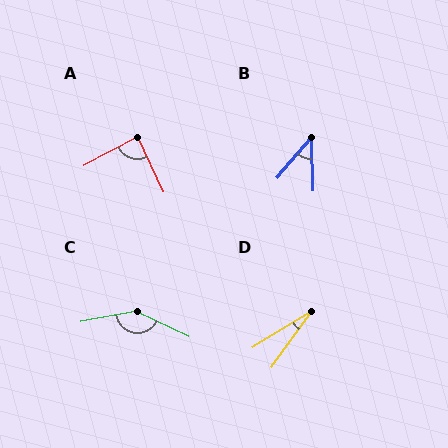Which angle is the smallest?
D, at approximately 23 degrees.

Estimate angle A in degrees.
Approximately 87 degrees.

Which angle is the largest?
C, at approximately 144 degrees.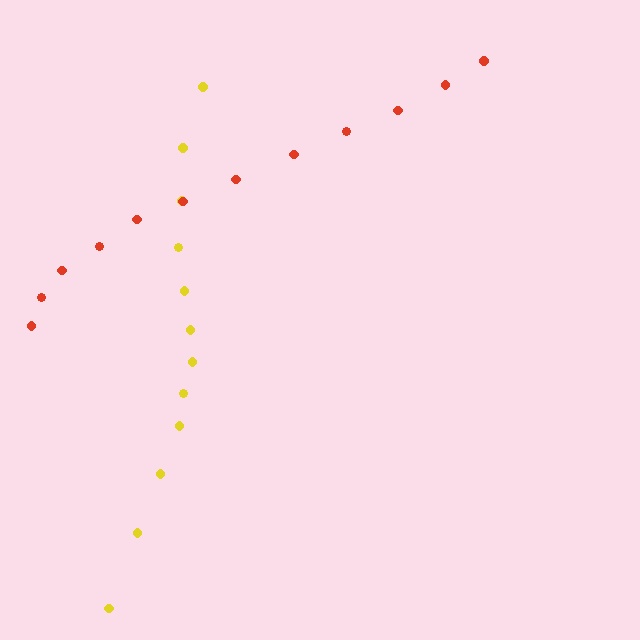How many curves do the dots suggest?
There are 2 distinct paths.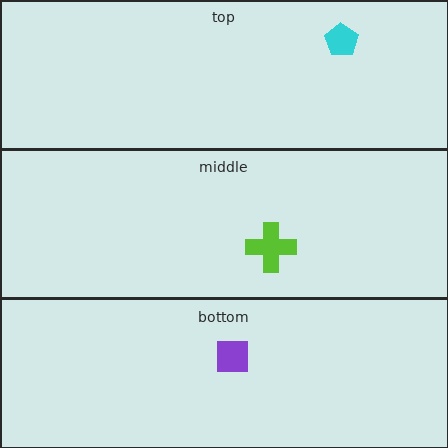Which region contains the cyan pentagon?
The top region.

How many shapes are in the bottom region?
1.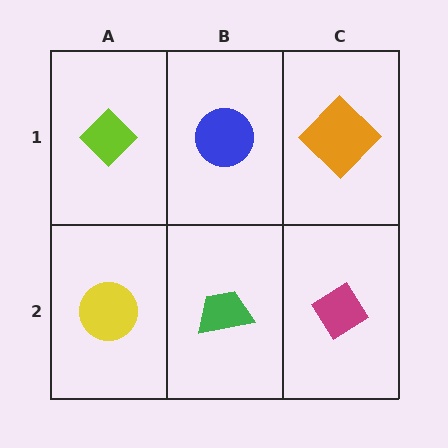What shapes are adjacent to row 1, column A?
A yellow circle (row 2, column A), a blue circle (row 1, column B).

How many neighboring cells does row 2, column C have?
2.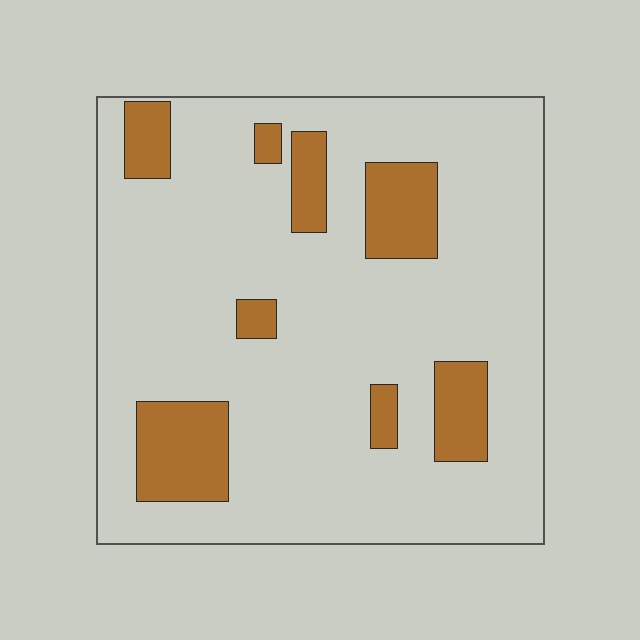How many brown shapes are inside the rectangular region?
8.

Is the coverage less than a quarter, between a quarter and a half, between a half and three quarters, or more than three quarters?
Less than a quarter.